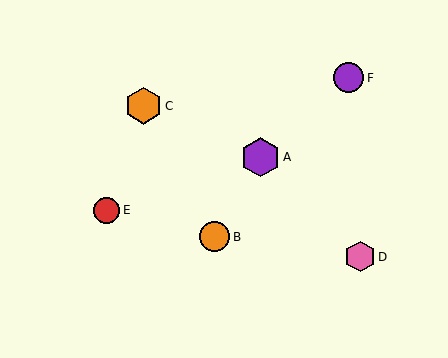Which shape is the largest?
The purple hexagon (labeled A) is the largest.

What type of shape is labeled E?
Shape E is a red circle.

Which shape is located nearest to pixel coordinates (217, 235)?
The orange circle (labeled B) at (215, 237) is nearest to that location.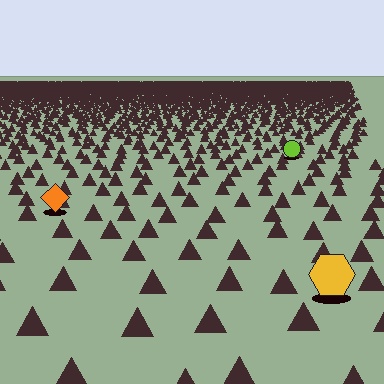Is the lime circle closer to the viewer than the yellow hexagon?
No. The yellow hexagon is closer — you can tell from the texture gradient: the ground texture is coarser near it.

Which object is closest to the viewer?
The yellow hexagon is closest. The texture marks near it are larger and more spread out.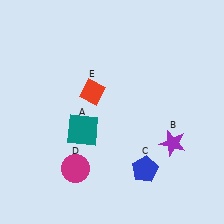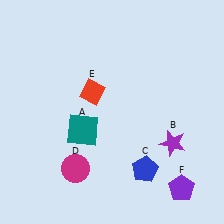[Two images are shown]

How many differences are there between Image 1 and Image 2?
There is 1 difference between the two images.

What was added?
A purple pentagon (F) was added in Image 2.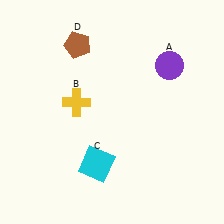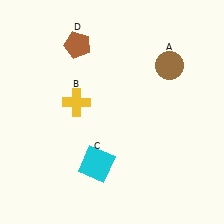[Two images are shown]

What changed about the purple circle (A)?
In Image 1, A is purple. In Image 2, it changed to brown.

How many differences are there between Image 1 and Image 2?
There is 1 difference between the two images.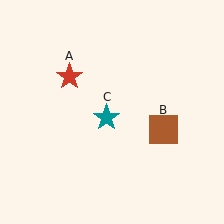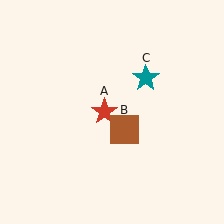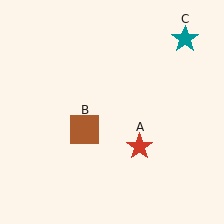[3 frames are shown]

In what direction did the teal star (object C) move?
The teal star (object C) moved up and to the right.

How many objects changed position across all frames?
3 objects changed position: red star (object A), brown square (object B), teal star (object C).